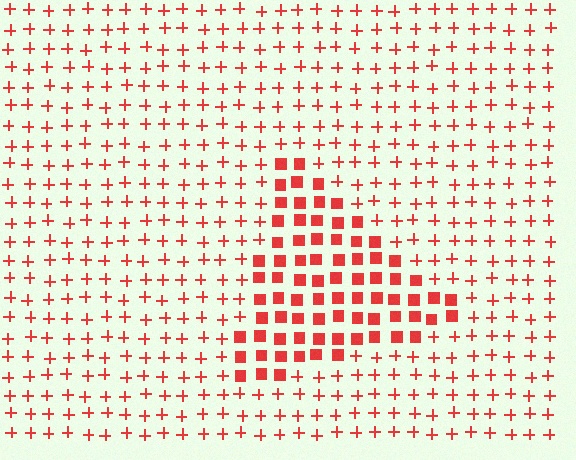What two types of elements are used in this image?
The image uses squares inside the triangle region and plus signs outside it.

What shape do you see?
I see a triangle.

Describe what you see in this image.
The image is filled with small red elements arranged in a uniform grid. A triangle-shaped region contains squares, while the surrounding area contains plus signs. The boundary is defined purely by the change in element shape.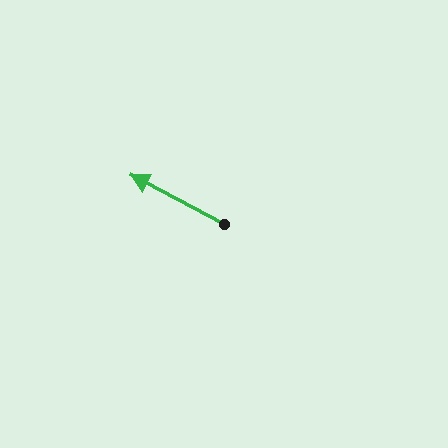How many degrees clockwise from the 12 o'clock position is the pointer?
Approximately 298 degrees.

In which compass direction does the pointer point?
Northwest.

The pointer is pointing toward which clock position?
Roughly 10 o'clock.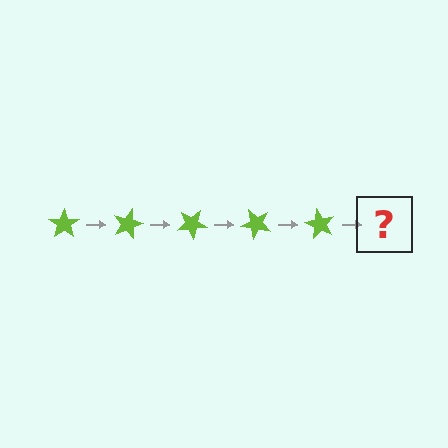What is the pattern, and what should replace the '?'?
The pattern is that the star rotates 15 degrees each step. The '?' should be a lime star rotated 75 degrees.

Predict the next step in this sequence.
The next step is a lime star rotated 75 degrees.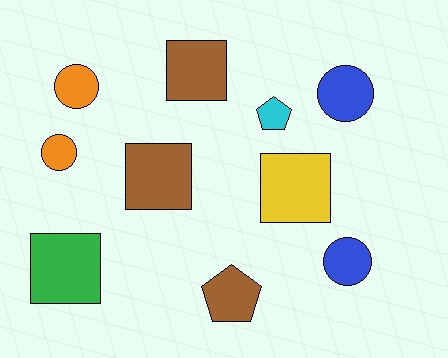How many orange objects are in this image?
There are 2 orange objects.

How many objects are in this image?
There are 10 objects.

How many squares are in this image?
There are 4 squares.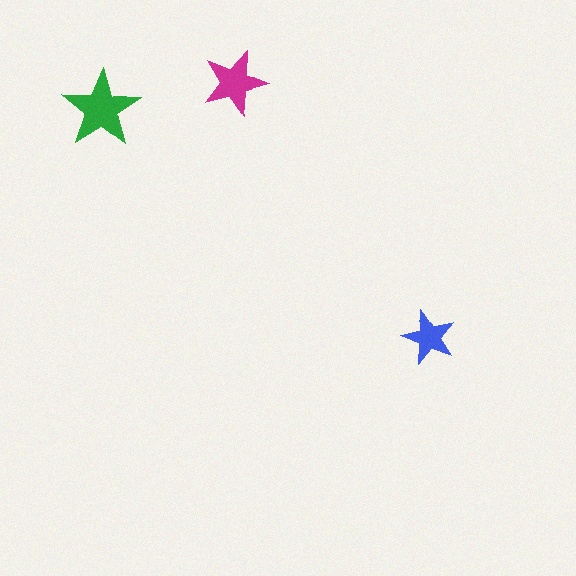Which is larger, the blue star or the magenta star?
The magenta one.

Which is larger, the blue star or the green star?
The green one.